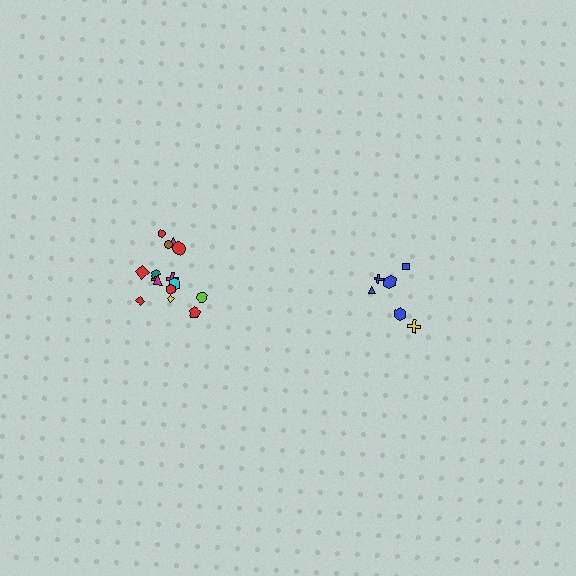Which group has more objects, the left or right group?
The left group.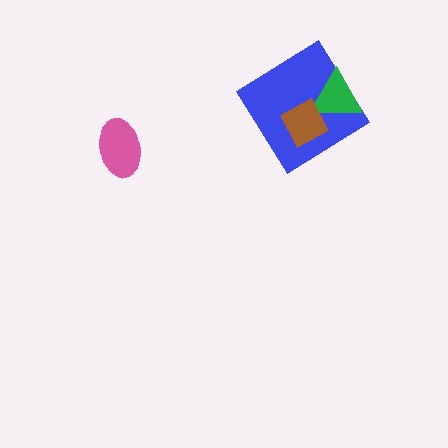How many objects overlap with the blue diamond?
2 objects overlap with the blue diamond.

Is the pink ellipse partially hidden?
No, no other shape covers it.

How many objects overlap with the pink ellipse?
0 objects overlap with the pink ellipse.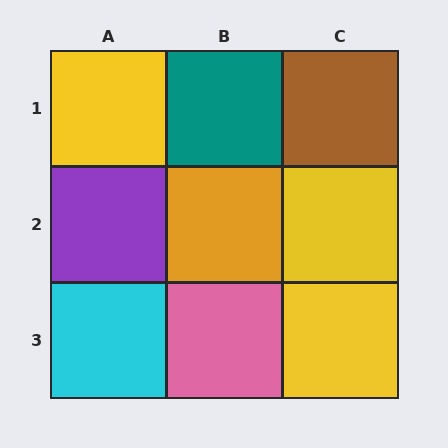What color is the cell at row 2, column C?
Yellow.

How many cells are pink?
1 cell is pink.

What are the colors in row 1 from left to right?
Yellow, teal, brown.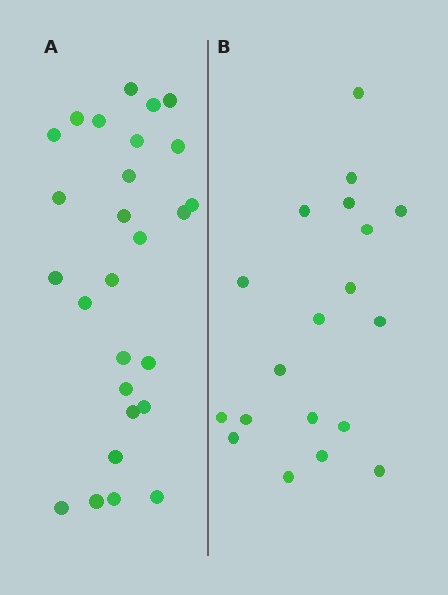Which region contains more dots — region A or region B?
Region A (the left region) has more dots.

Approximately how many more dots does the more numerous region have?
Region A has roughly 8 or so more dots than region B.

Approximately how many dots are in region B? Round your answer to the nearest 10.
About 20 dots. (The exact count is 19, which rounds to 20.)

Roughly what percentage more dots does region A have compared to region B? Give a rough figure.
About 40% more.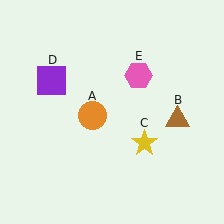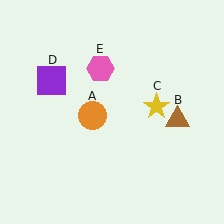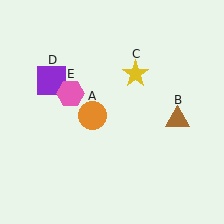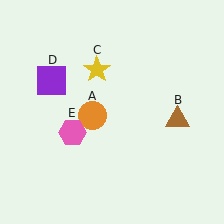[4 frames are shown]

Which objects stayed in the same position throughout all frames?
Orange circle (object A) and brown triangle (object B) and purple square (object D) remained stationary.